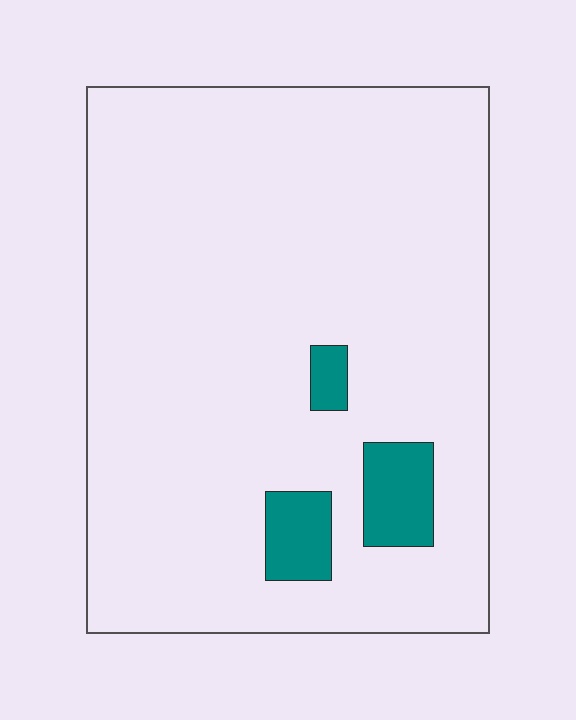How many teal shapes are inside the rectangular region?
3.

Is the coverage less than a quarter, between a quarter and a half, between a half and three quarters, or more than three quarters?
Less than a quarter.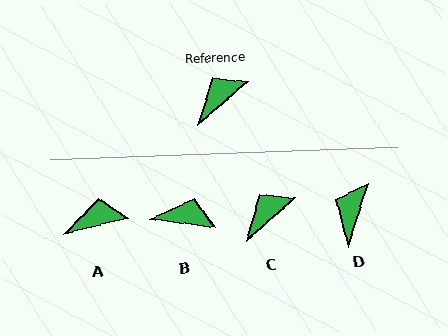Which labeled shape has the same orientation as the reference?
C.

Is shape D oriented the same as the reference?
No, it is off by about 32 degrees.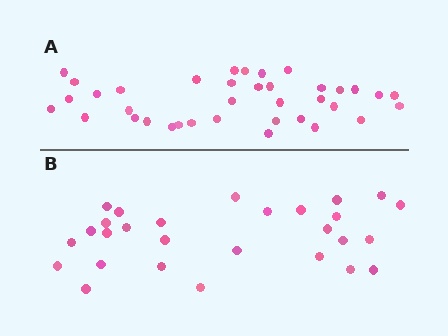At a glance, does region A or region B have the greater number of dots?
Region A (the top region) has more dots.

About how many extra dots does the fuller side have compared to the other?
Region A has roughly 8 or so more dots than region B.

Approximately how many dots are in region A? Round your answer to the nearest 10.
About 40 dots. (The exact count is 37, which rounds to 40.)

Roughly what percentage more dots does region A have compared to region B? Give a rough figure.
About 30% more.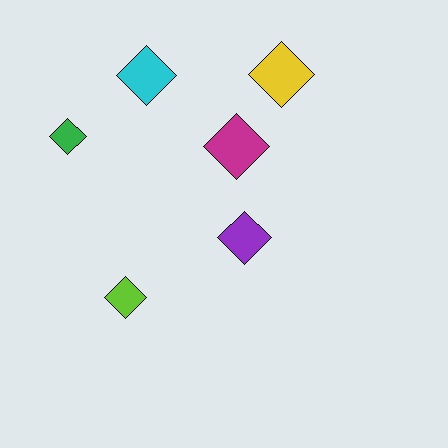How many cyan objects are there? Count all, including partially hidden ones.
There is 1 cyan object.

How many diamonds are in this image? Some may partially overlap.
There are 6 diamonds.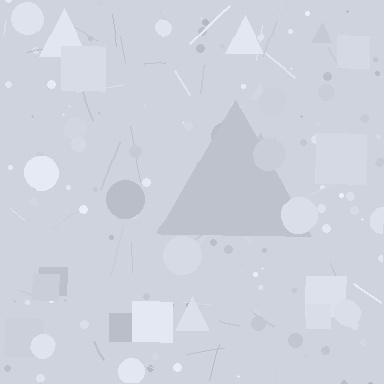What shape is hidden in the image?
A triangle is hidden in the image.